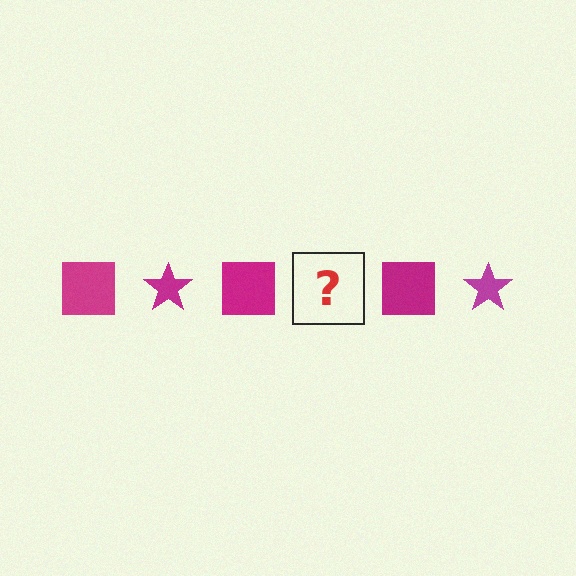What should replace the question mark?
The question mark should be replaced with a magenta star.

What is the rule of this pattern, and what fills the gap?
The rule is that the pattern cycles through square, star shapes in magenta. The gap should be filled with a magenta star.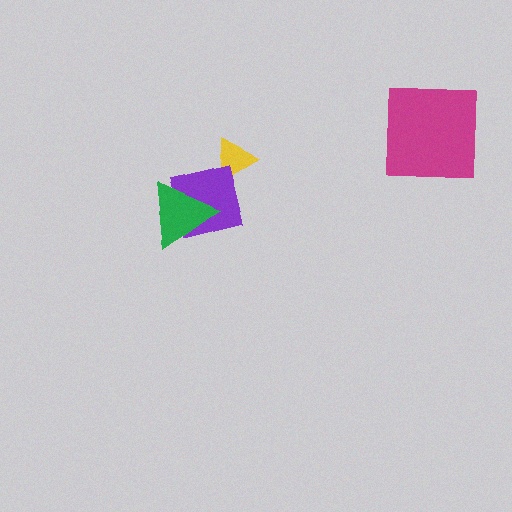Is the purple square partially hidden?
Yes, it is partially covered by another shape.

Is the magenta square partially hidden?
No, no other shape covers it.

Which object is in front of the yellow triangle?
The purple square is in front of the yellow triangle.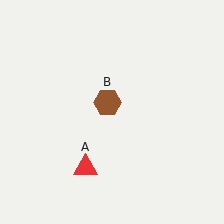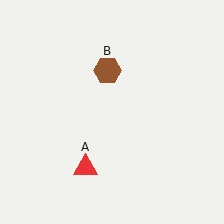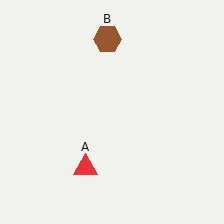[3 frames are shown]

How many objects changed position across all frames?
1 object changed position: brown hexagon (object B).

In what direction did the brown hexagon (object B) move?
The brown hexagon (object B) moved up.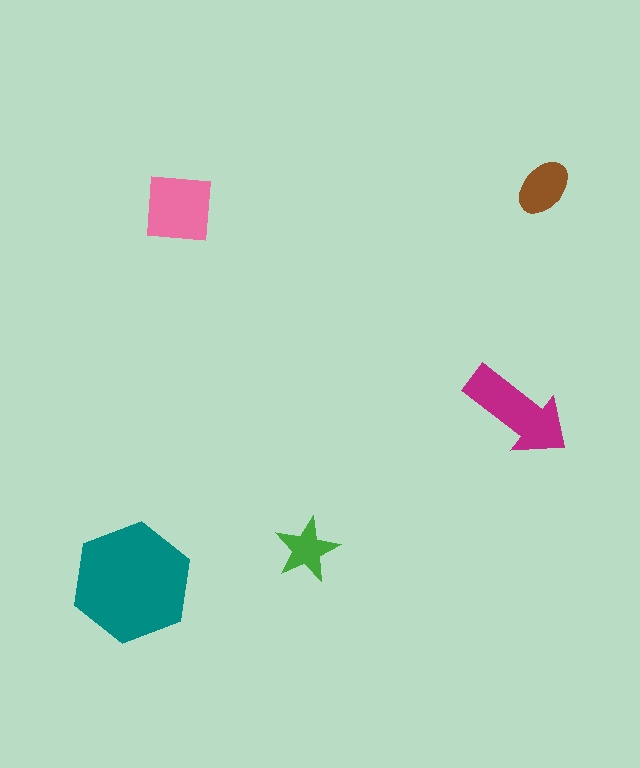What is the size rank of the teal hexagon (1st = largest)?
1st.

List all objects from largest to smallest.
The teal hexagon, the magenta arrow, the pink square, the brown ellipse, the green star.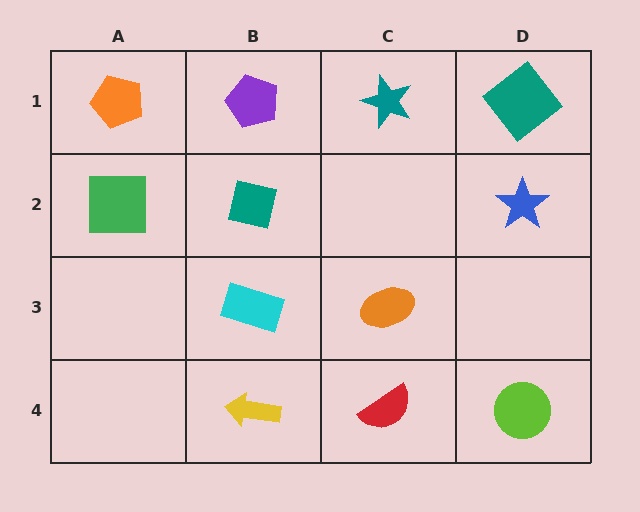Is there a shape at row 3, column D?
No, that cell is empty.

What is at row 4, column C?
A red semicircle.